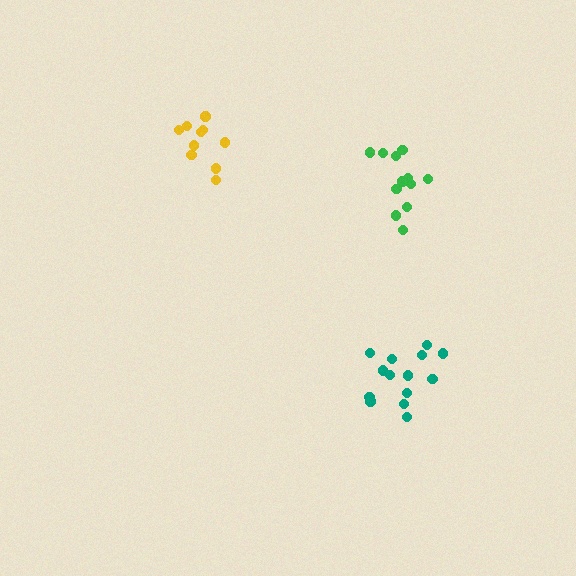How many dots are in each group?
Group 1: 10 dots, Group 2: 14 dots, Group 3: 12 dots (36 total).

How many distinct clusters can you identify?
There are 3 distinct clusters.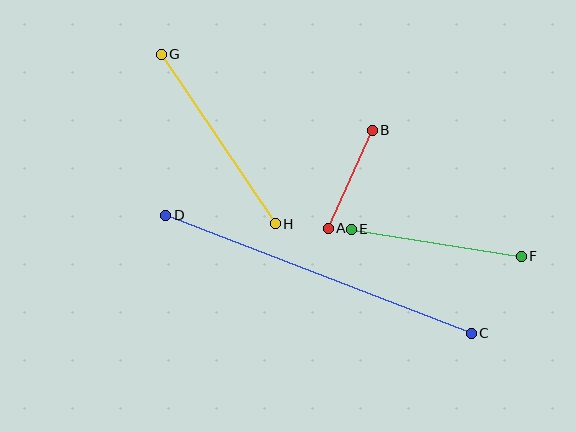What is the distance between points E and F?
The distance is approximately 172 pixels.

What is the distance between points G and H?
The distance is approximately 204 pixels.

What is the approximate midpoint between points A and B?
The midpoint is at approximately (350, 179) pixels.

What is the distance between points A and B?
The distance is approximately 108 pixels.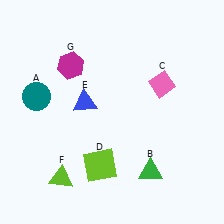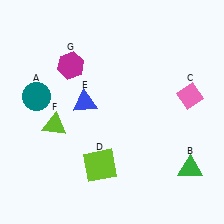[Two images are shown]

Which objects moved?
The objects that moved are: the green triangle (B), the pink diamond (C), the lime triangle (F).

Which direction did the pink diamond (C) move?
The pink diamond (C) moved right.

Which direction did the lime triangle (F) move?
The lime triangle (F) moved up.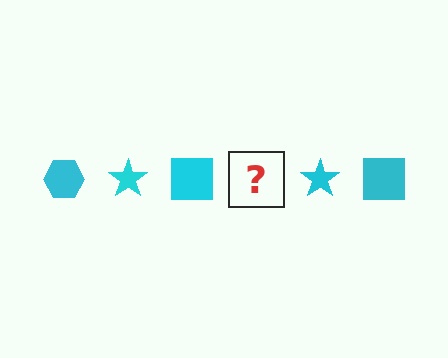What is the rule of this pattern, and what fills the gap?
The rule is that the pattern cycles through hexagon, star, square shapes in cyan. The gap should be filled with a cyan hexagon.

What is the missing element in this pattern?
The missing element is a cyan hexagon.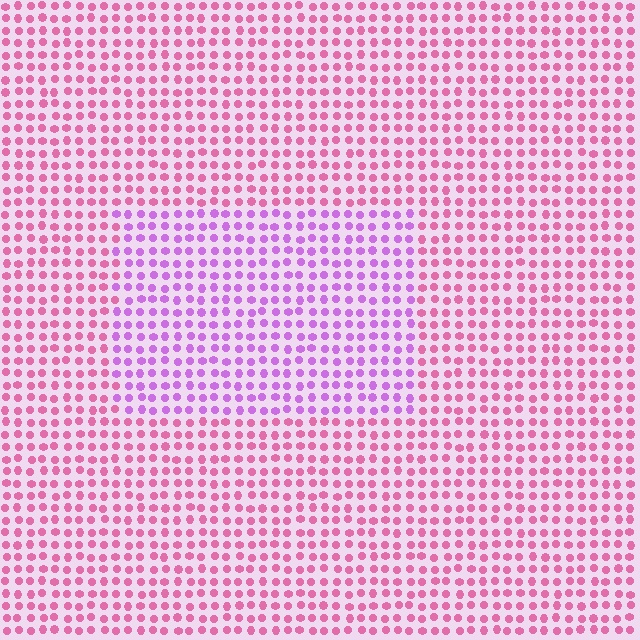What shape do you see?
I see a rectangle.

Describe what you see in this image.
The image is filled with small pink elements in a uniform arrangement. A rectangle-shaped region is visible where the elements are tinted to a slightly different hue, forming a subtle color boundary.